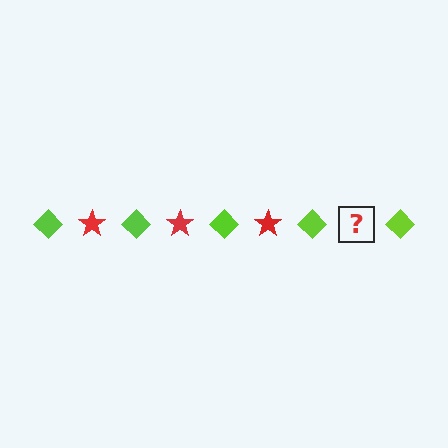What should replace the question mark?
The question mark should be replaced with a red star.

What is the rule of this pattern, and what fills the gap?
The rule is that the pattern alternates between lime diamond and red star. The gap should be filled with a red star.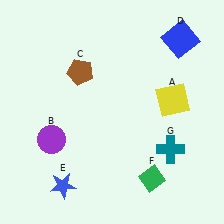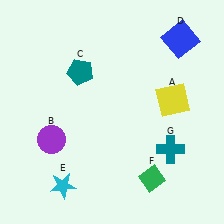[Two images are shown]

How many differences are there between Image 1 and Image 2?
There are 2 differences between the two images.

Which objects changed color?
C changed from brown to teal. E changed from blue to cyan.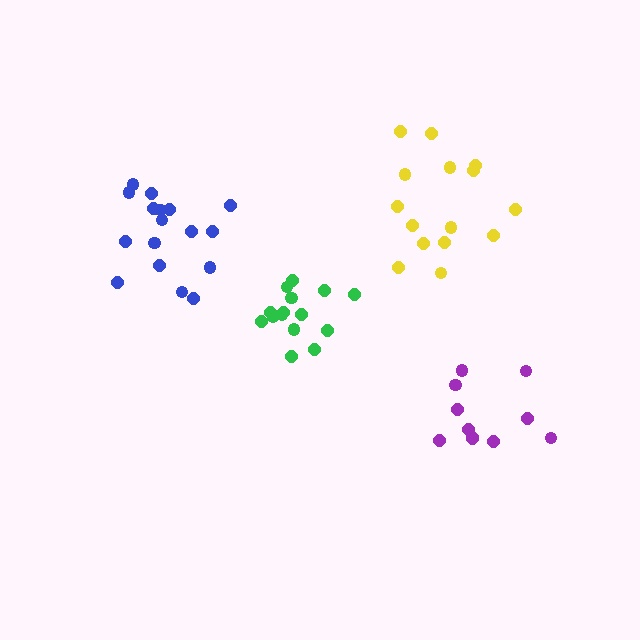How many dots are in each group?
Group 1: 15 dots, Group 2: 15 dots, Group 3: 17 dots, Group 4: 11 dots (58 total).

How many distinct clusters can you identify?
There are 4 distinct clusters.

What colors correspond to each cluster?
The clusters are colored: green, yellow, blue, purple.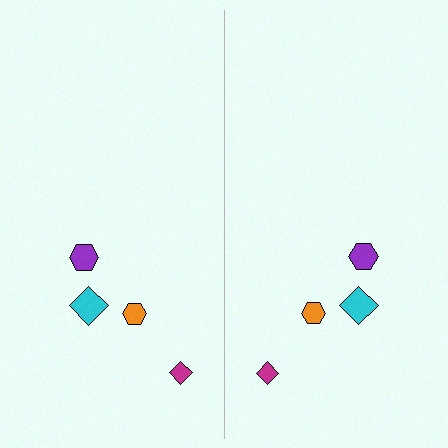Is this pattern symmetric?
Yes, this pattern has bilateral (reflection) symmetry.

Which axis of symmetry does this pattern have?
The pattern has a vertical axis of symmetry running through the center of the image.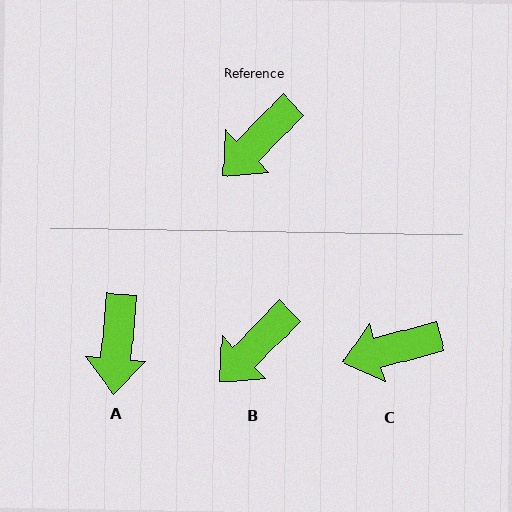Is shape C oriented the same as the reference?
No, it is off by about 30 degrees.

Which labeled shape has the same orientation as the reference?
B.